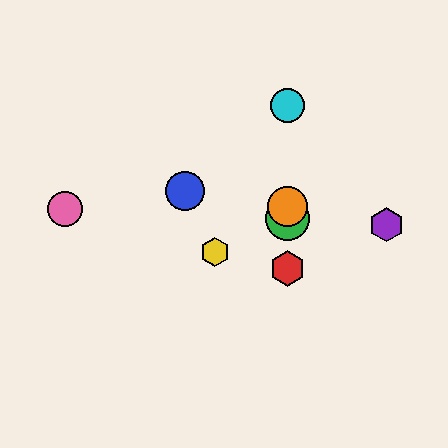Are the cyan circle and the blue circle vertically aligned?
No, the cyan circle is at x≈288 and the blue circle is at x≈185.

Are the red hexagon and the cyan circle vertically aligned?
Yes, both are at x≈288.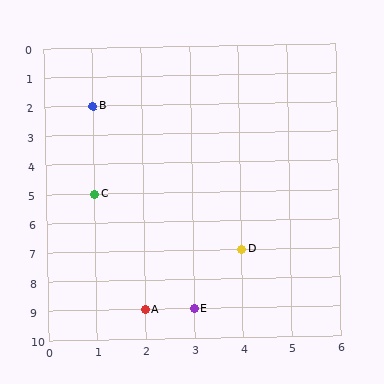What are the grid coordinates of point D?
Point D is at grid coordinates (4, 7).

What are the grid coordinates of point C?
Point C is at grid coordinates (1, 5).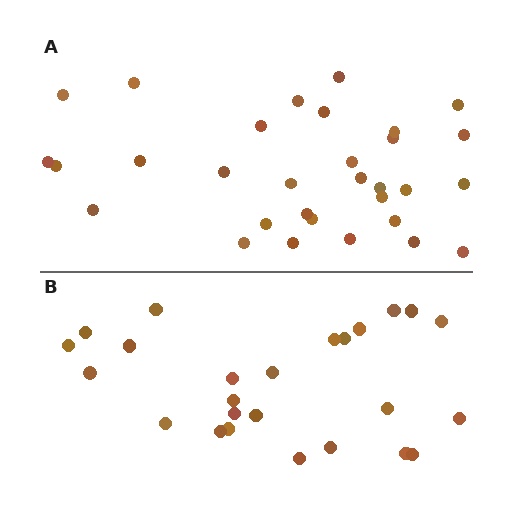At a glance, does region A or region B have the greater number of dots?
Region A (the top region) has more dots.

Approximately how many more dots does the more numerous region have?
Region A has about 6 more dots than region B.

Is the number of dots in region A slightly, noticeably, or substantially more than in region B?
Region A has only slightly more — the two regions are fairly close. The ratio is roughly 1.2 to 1.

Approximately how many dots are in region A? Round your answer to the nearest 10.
About 30 dots. (The exact count is 31, which rounds to 30.)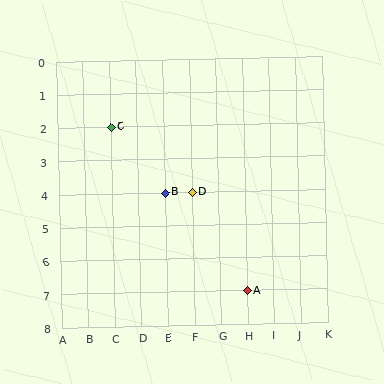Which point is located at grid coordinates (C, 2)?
Point C is at (C, 2).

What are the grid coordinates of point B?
Point B is at grid coordinates (E, 4).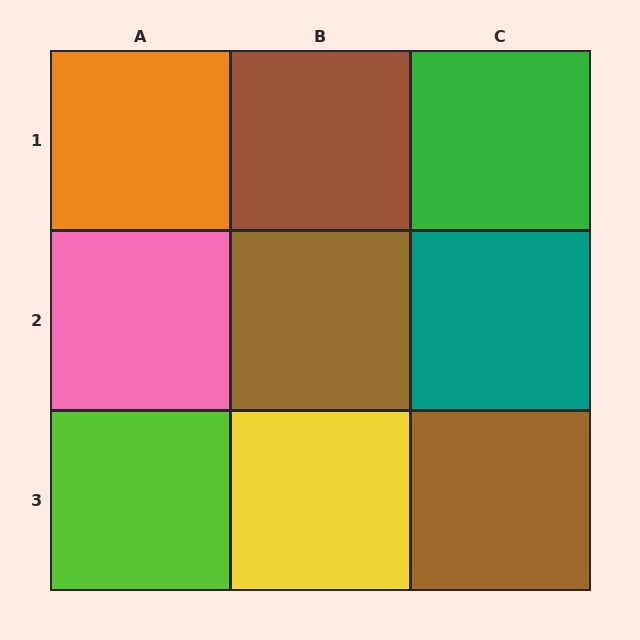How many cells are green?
1 cell is green.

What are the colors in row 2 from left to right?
Pink, brown, teal.